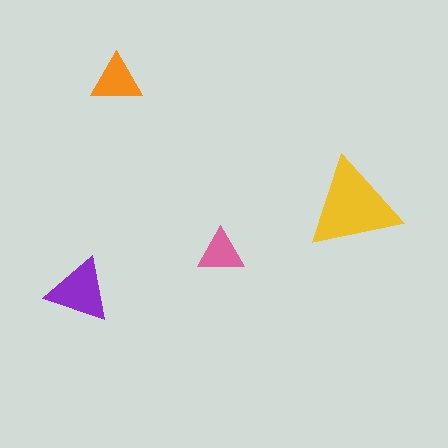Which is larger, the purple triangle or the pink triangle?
The purple one.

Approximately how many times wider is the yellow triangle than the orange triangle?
About 2 times wider.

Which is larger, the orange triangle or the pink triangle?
The orange one.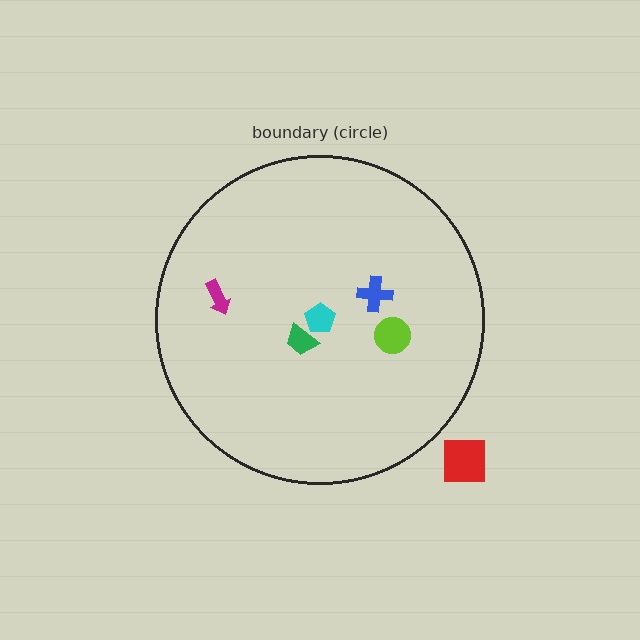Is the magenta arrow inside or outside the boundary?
Inside.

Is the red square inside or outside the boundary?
Outside.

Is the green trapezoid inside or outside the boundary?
Inside.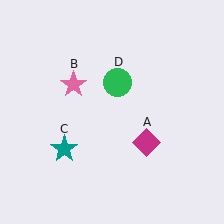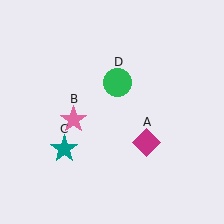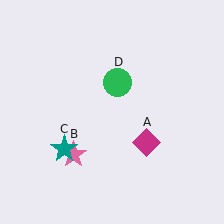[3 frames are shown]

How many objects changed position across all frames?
1 object changed position: pink star (object B).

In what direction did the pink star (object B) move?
The pink star (object B) moved down.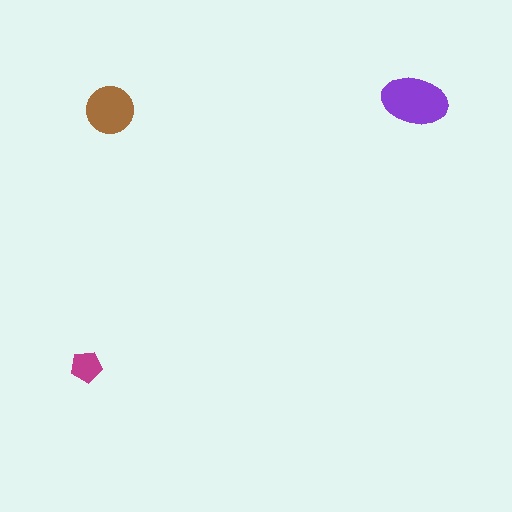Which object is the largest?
The purple ellipse.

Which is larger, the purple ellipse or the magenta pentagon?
The purple ellipse.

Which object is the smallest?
The magenta pentagon.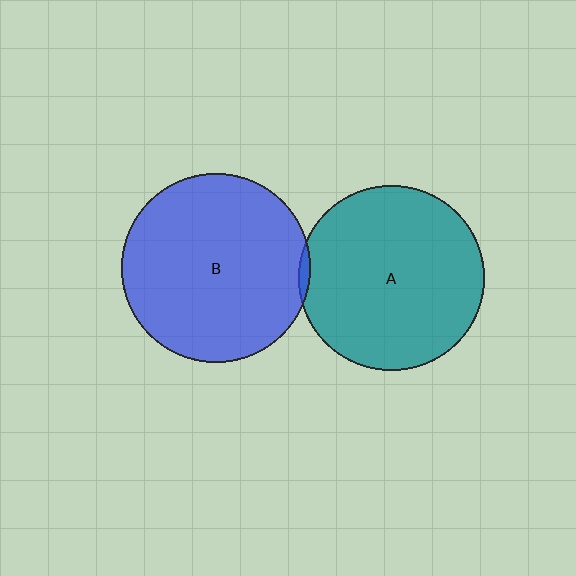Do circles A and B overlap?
Yes.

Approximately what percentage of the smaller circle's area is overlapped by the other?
Approximately 5%.